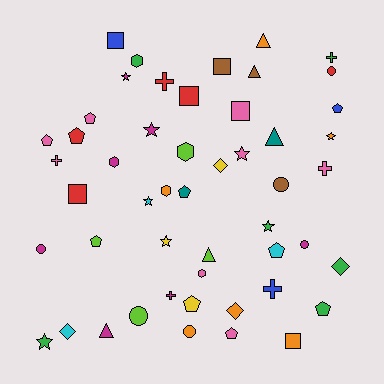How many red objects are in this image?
There are 5 red objects.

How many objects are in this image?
There are 50 objects.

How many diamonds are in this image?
There are 4 diamonds.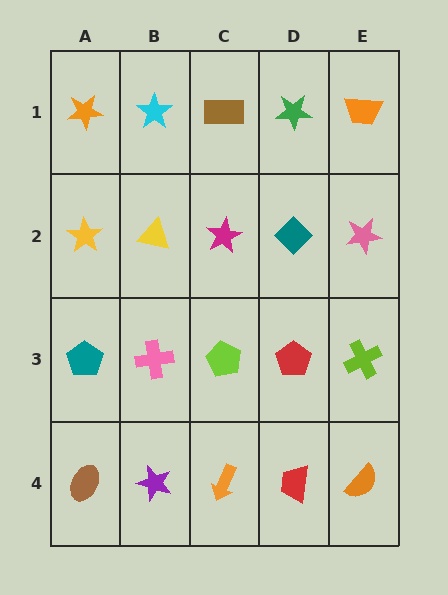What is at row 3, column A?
A teal pentagon.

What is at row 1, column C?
A brown rectangle.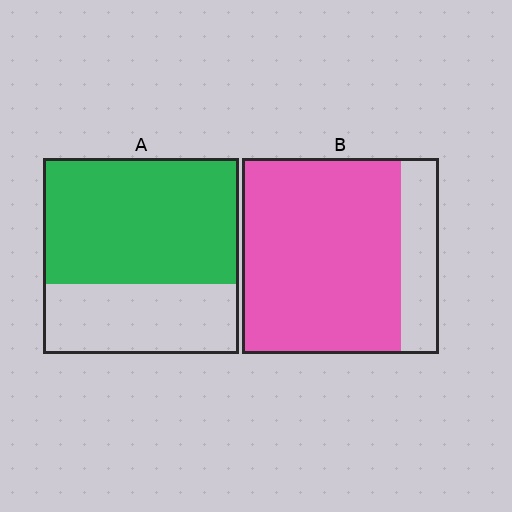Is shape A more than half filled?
Yes.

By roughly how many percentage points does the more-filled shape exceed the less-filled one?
By roughly 15 percentage points (B over A).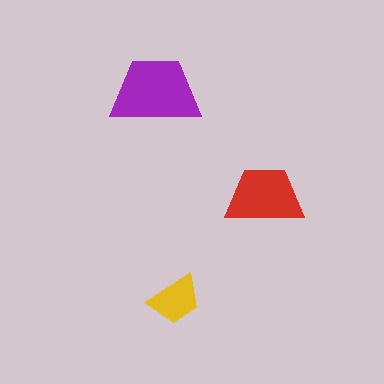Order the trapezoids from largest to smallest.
the purple one, the red one, the yellow one.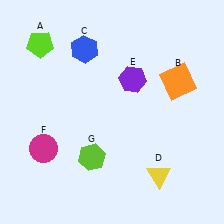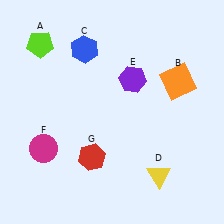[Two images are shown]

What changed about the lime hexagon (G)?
In Image 1, G is lime. In Image 2, it changed to red.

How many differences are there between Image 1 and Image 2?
There is 1 difference between the two images.